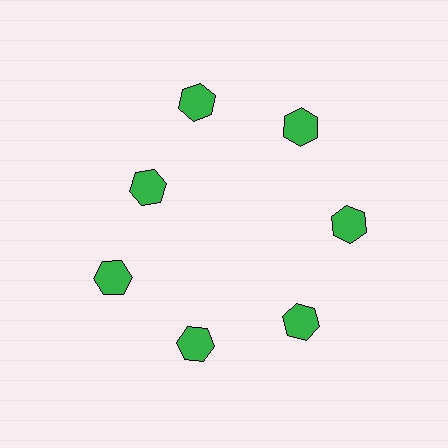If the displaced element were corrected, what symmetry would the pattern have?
It would have 7-fold rotational symmetry — the pattern would map onto itself every 51 degrees.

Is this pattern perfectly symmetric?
No. The 7 green hexagons are arranged in a ring, but one element near the 10 o'clock position is pulled inward toward the center, breaking the 7-fold rotational symmetry.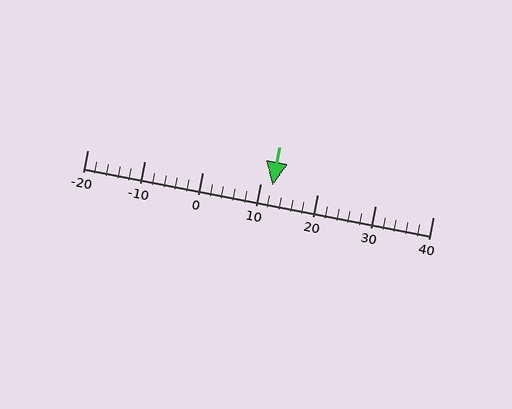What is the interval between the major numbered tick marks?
The major tick marks are spaced 10 units apart.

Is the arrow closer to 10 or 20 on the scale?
The arrow is closer to 10.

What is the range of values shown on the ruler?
The ruler shows values from -20 to 40.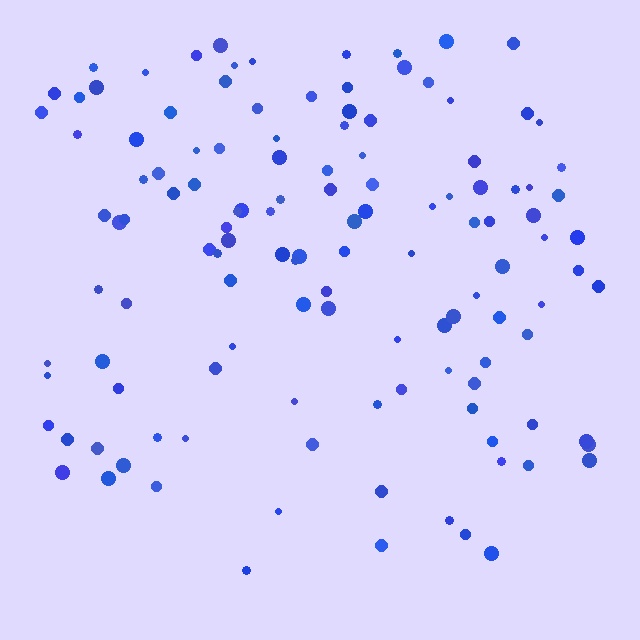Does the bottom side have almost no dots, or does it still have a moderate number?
Still a moderate number, just noticeably fewer than the top.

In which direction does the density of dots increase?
From bottom to top, with the top side densest.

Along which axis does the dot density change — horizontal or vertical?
Vertical.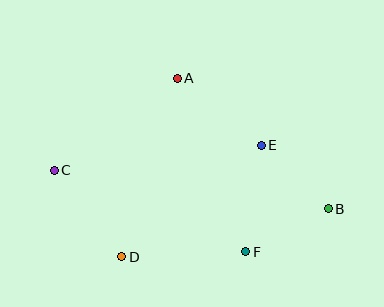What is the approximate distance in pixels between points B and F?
The distance between B and F is approximately 93 pixels.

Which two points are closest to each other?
Points B and E are closest to each other.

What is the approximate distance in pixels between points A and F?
The distance between A and F is approximately 187 pixels.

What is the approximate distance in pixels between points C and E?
The distance between C and E is approximately 209 pixels.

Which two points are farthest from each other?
Points B and C are farthest from each other.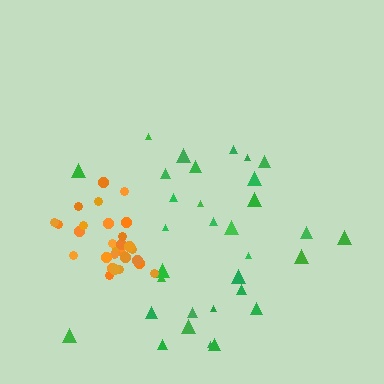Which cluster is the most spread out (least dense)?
Green.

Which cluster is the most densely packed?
Orange.